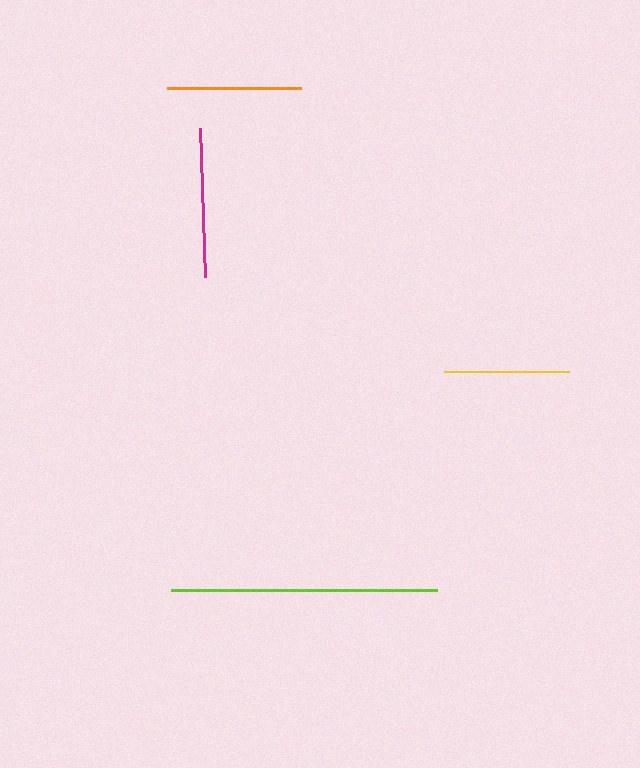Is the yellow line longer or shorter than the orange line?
The orange line is longer than the yellow line.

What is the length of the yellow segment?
The yellow segment is approximately 125 pixels long.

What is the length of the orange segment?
The orange segment is approximately 134 pixels long.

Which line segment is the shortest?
The yellow line is the shortest at approximately 125 pixels.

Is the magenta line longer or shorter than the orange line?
The magenta line is longer than the orange line.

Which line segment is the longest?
The lime line is the longest at approximately 265 pixels.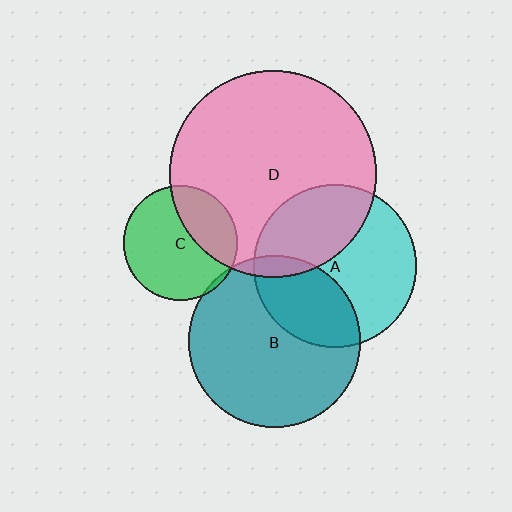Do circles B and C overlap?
Yes.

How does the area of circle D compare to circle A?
Approximately 1.6 times.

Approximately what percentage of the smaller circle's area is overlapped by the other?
Approximately 5%.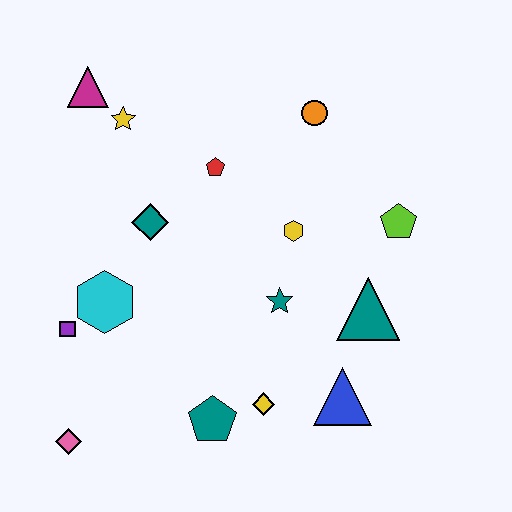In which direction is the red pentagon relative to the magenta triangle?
The red pentagon is to the right of the magenta triangle.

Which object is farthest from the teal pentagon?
The magenta triangle is farthest from the teal pentagon.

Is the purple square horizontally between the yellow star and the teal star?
No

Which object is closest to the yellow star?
The magenta triangle is closest to the yellow star.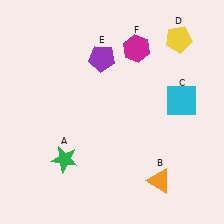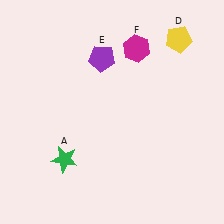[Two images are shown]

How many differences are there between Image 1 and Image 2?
There are 2 differences between the two images.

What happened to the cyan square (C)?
The cyan square (C) was removed in Image 2. It was in the top-right area of Image 1.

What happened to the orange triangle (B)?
The orange triangle (B) was removed in Image 2. It was in the bottom-right area of Image 1.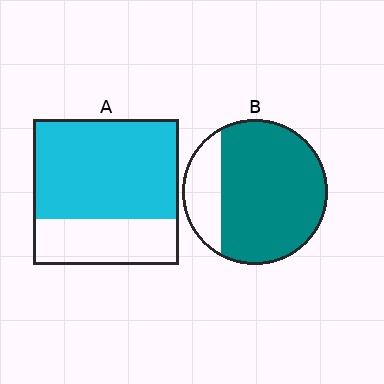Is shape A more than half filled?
Yes.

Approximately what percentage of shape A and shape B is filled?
A is approximately 70% and B is approximately 80%.